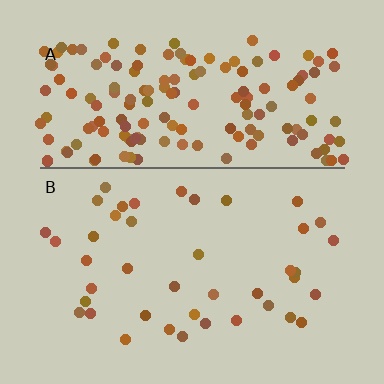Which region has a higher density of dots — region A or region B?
A (the top).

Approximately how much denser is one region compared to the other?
Approximately 4.0× — region A over region B.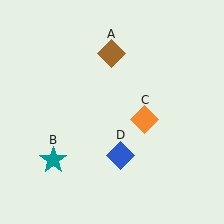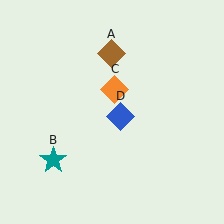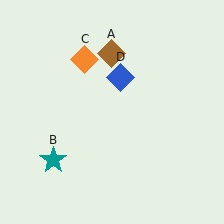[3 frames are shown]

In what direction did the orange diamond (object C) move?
The orange diamond (object C) moved up and to the left.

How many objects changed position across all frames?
2 objects changed position: orange diamond (object C), blue diamond (object D).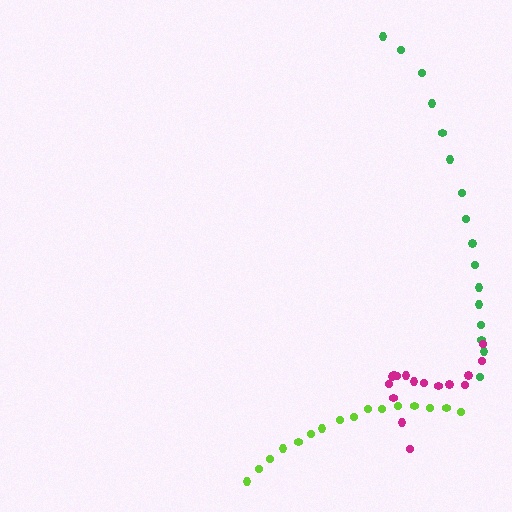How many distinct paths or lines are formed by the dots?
There are 3 distinct paths.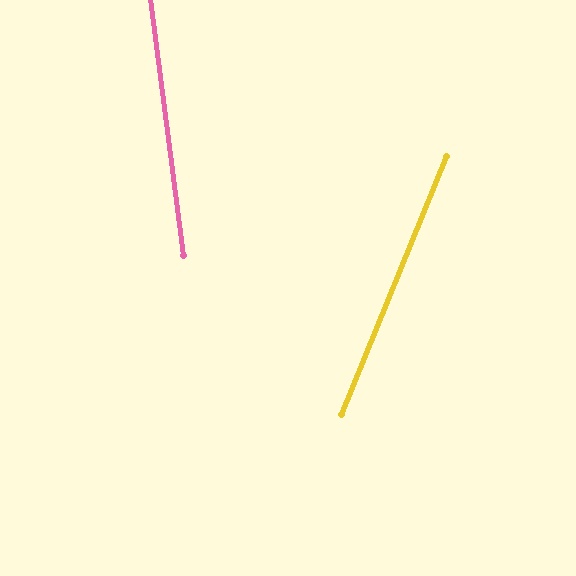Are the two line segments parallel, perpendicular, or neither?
Neither parallel nor perpendicular — they differ by about 30°.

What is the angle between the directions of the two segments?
Approximately 30 degrees.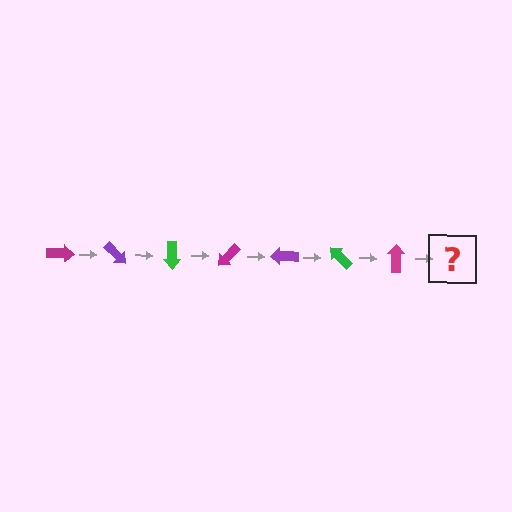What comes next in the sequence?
The next element should be a purple arrow, rotated 315 degrees from the start.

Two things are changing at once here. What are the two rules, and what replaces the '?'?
The two rules are that it rotates 45 degrees each step and the color cycles through magenta, purple, and green. The '?' should be a purple arrow, rotated 315 degrees from the start.